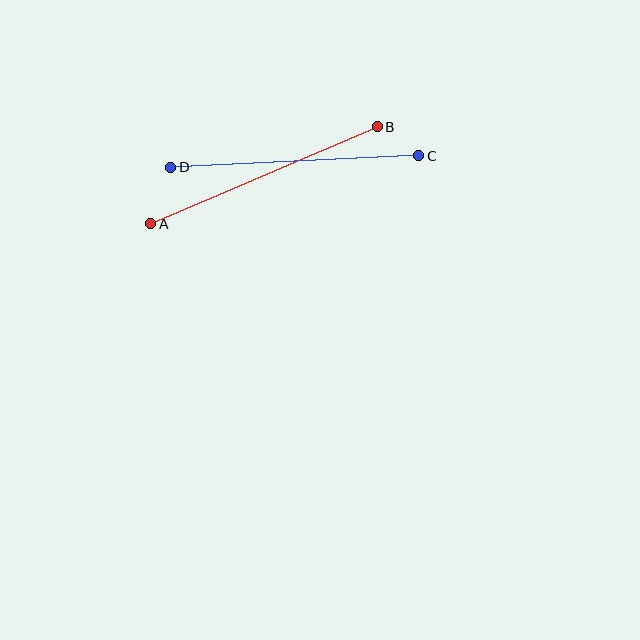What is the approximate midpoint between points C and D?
The midpoint is at approximately (295, 161) pixels.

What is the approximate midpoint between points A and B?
The midpoint is at approximately (264, 175) pixels.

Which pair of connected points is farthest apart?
Points C and D are farthest apart.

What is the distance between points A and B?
The distance is approximately 246 pixels.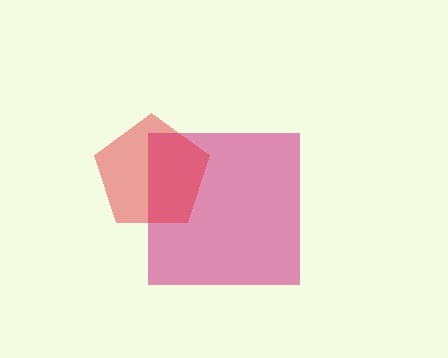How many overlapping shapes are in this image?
There are 2 overlapping shapes in the image.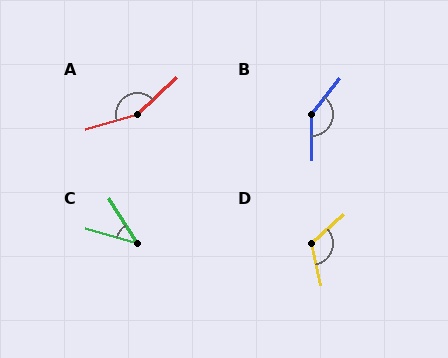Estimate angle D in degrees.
Approximately 119 degrees.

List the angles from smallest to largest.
C (41°), D (119°), B (142°), A (154°).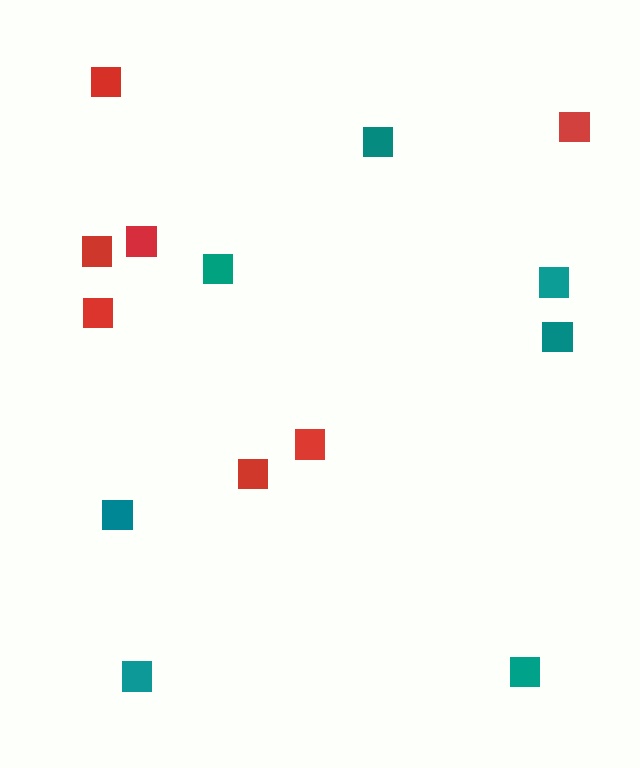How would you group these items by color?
There are 2 groups: one group of red squares (7) and one group of teal squares (7).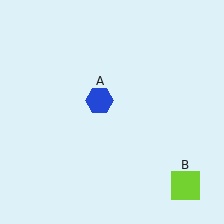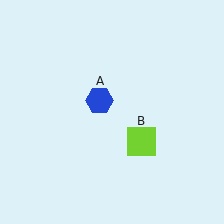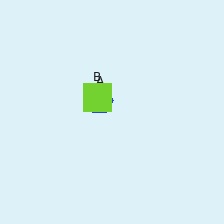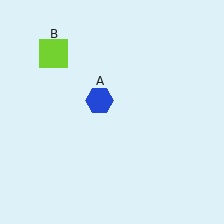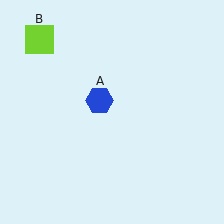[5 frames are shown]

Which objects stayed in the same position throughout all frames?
Blue hexagon (object A) remained stationary.